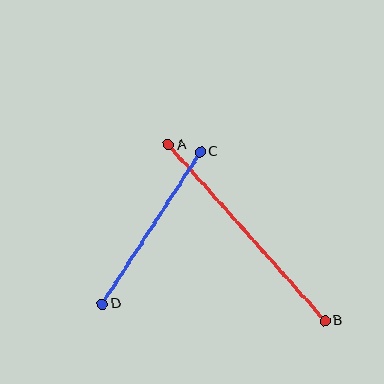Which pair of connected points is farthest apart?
Points A and B are farthest apart.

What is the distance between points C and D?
The distance is approximately 181 pixels.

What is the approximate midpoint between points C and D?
The midpoint is at approximately (151, 228) pixels.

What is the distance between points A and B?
The distance is approximately 235 pixels.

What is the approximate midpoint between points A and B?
The midpoint is at approximately (247, 233) pixels.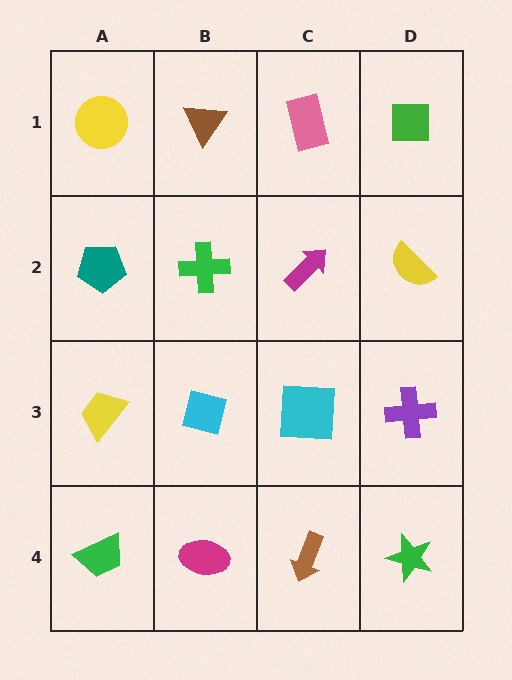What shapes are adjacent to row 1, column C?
A magenta arrow (row 2, column C), a brown triangle (row 1, column B), a green square (row 1, column D).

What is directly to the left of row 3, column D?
A cyan square.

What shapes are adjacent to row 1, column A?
A teal pentagon (row 2, column A), a brown triangle (row 1, column B).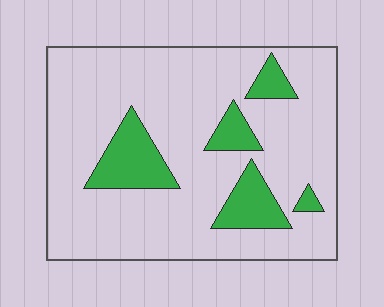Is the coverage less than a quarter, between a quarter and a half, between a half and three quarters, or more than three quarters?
Less than a quarter.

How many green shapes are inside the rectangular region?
5.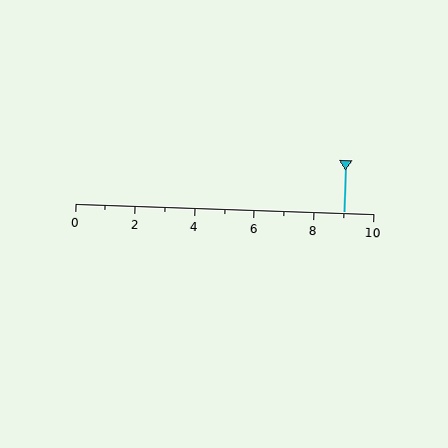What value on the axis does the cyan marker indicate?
The marker indicates approximately 9.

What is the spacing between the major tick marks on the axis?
The major ticks are spaced 2 apart.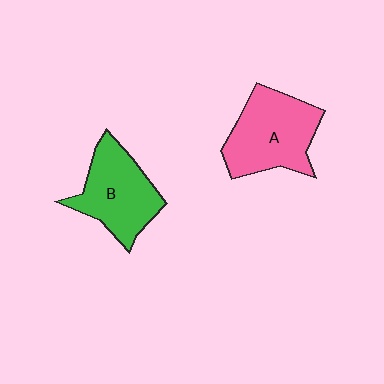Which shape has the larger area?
Shape A (pink).